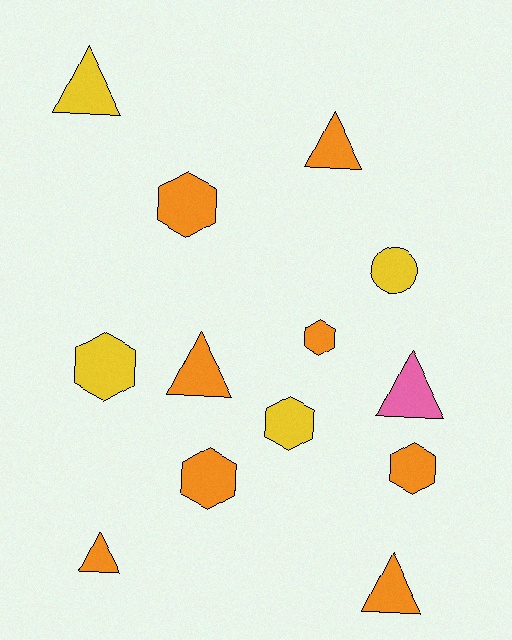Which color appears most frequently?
Orange, with 8 objects.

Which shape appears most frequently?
Triangle, with 6 objects.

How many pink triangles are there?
There is 1 pink triangle.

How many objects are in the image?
There are 13 objects.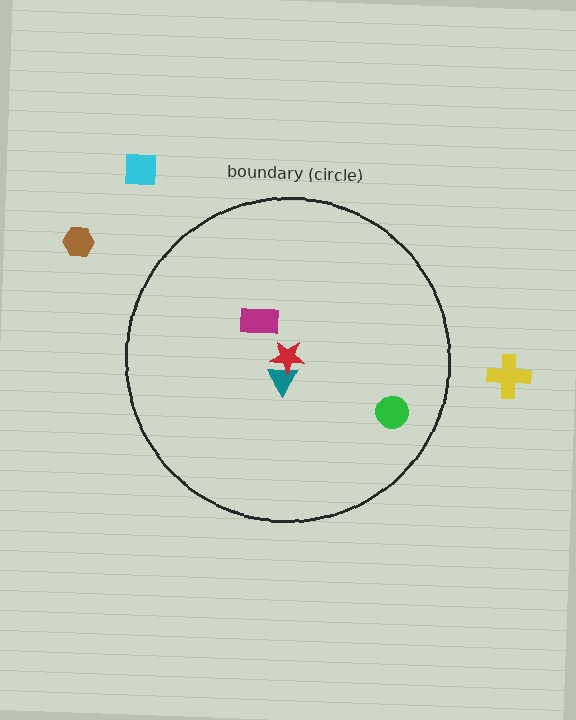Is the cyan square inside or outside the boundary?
Outside.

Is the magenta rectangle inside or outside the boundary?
Inside.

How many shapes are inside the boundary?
4 inside, 3 outside.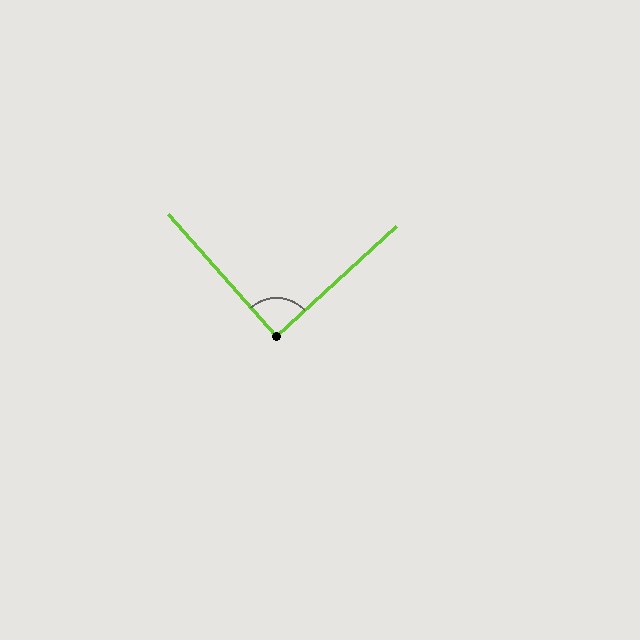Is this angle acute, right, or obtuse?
It is approximately a right angle.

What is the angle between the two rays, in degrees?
Approximately 89 degrees.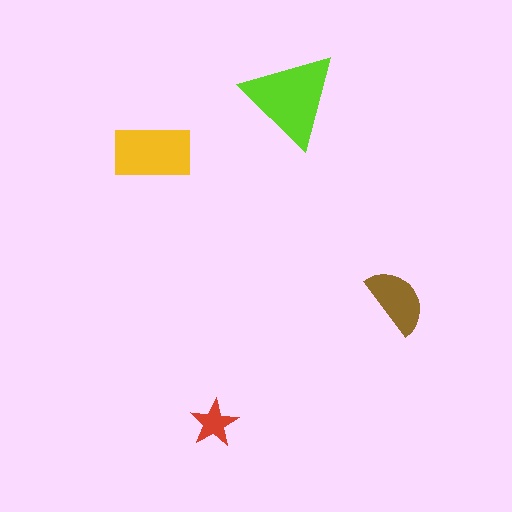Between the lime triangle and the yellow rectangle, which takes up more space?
The lime triangle.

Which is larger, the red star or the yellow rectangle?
The yellow rectangle.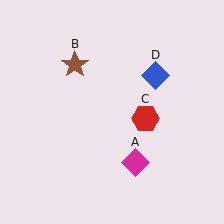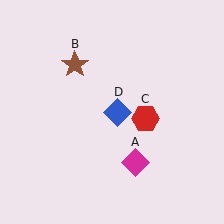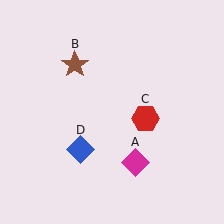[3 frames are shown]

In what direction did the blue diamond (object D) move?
The blue diamond (object D) moved down and to the left.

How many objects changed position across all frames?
1 object changed position: blue diamond (object D).